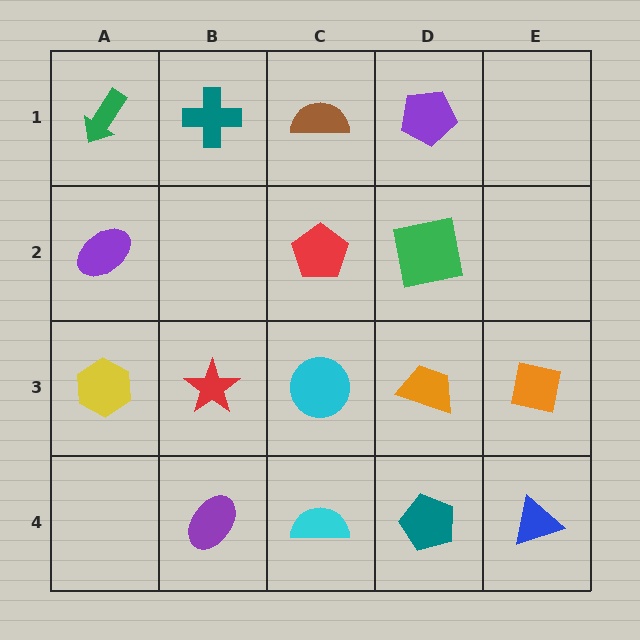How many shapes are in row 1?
4 shapes.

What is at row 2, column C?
A red pentagon.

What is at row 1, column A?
A green arrow.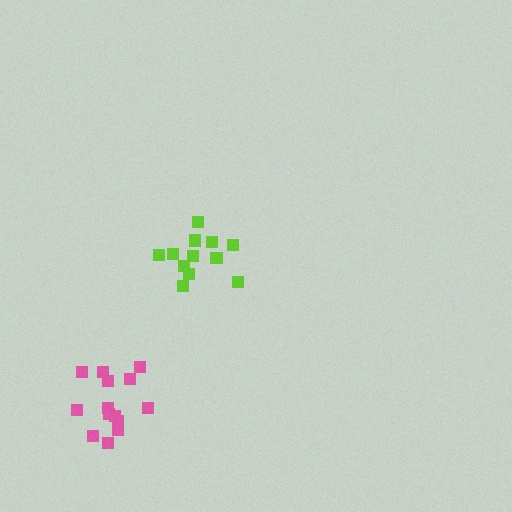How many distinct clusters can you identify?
There are 2 distinct clusters.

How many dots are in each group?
Group 1: 14 dots, Group 2: 12 dots (26 total).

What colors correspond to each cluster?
The clusters are colored: pink, lime.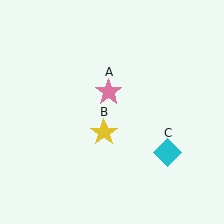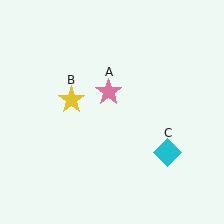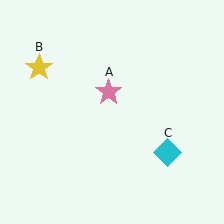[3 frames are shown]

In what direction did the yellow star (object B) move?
The yellow star (object B) moved up and to the left.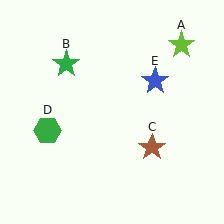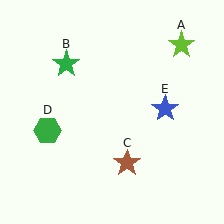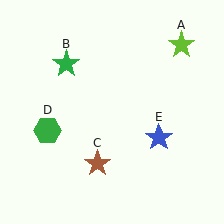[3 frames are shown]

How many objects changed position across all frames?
2 objects changed position: brown star (object C), blue star (object E).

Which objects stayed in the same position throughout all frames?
Lime star (object A) and green star (object B) and green hexagon (object D) remained stationary.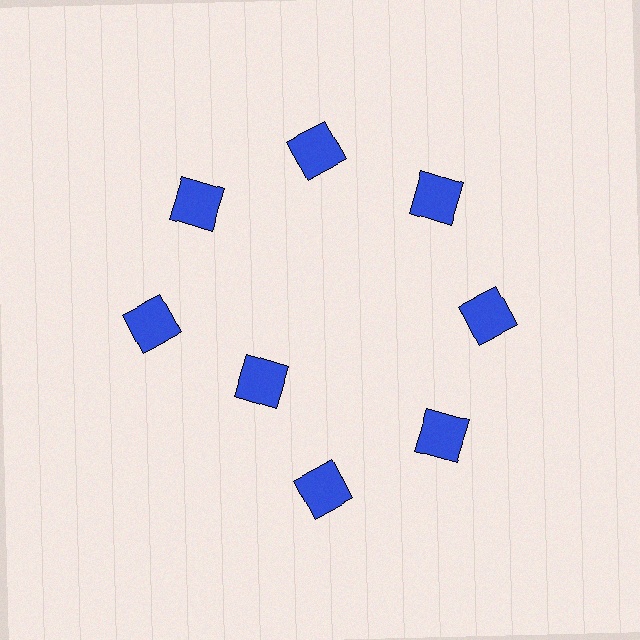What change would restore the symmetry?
The symmetry would be restored by moving it outward, back onto the ring so that all 8 squares sit at equal angles and equal distance from the center.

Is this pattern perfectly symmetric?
No. The 8 blue squares are arranged in a ring, but one element near the 8 o'clock position is pulled inward toward the center, breaking the 8-fold rotational symmetry.